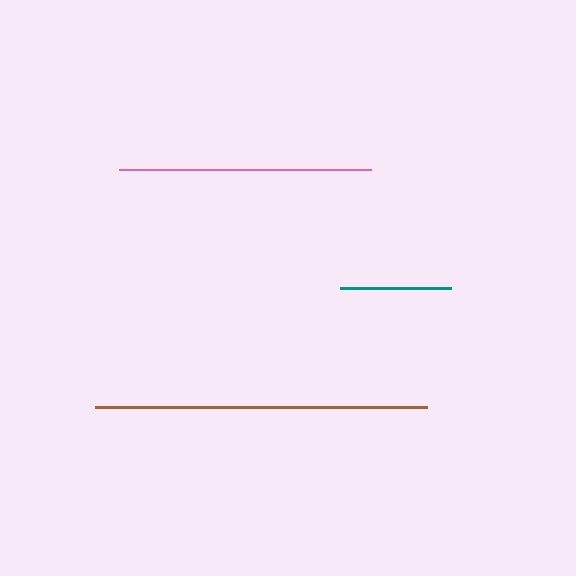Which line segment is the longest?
The brown line is the longest at approximately 331 pixels.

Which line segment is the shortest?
The teal line is the shortest at approximately 111 pixels.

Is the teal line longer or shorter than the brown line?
The brown line is longer than the teal line.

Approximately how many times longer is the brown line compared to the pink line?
The brown line is approximately 1.3 times the length of the pink line.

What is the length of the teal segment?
The teal segment is approximately 111 pixels long.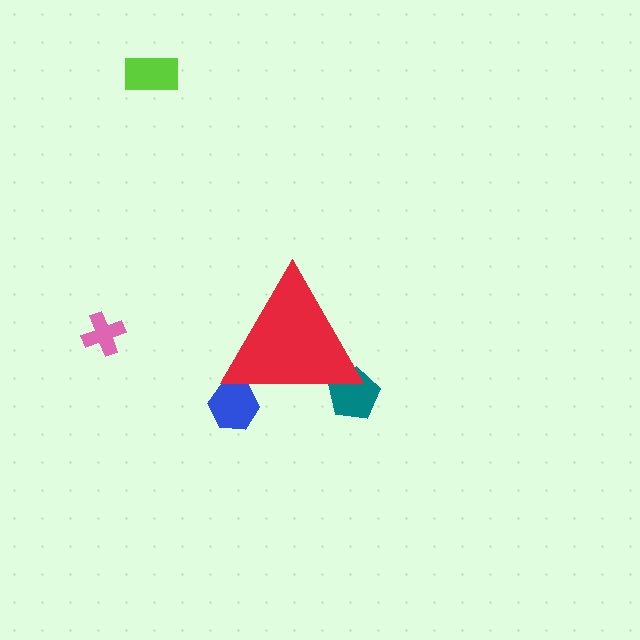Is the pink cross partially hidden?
No, the pink cross is fully visible.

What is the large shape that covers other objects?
A red triangle.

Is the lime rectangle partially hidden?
No, the lime rectangle is fully visible.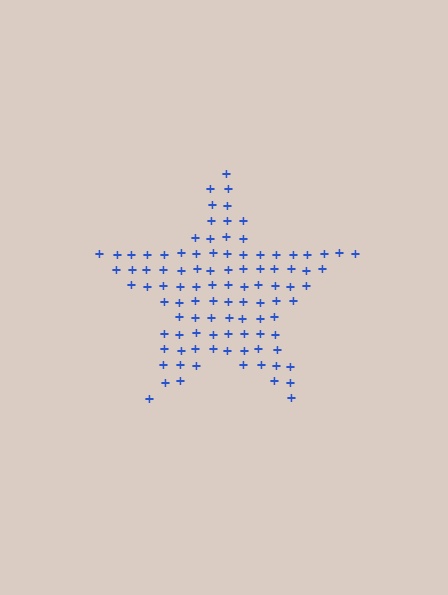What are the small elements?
The small elements are plus signs.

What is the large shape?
The large shape is a star.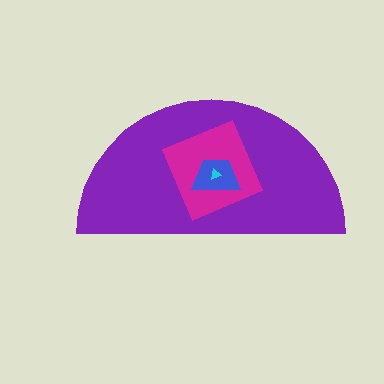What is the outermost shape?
The purple semicircle.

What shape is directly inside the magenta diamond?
The blue trapezoid.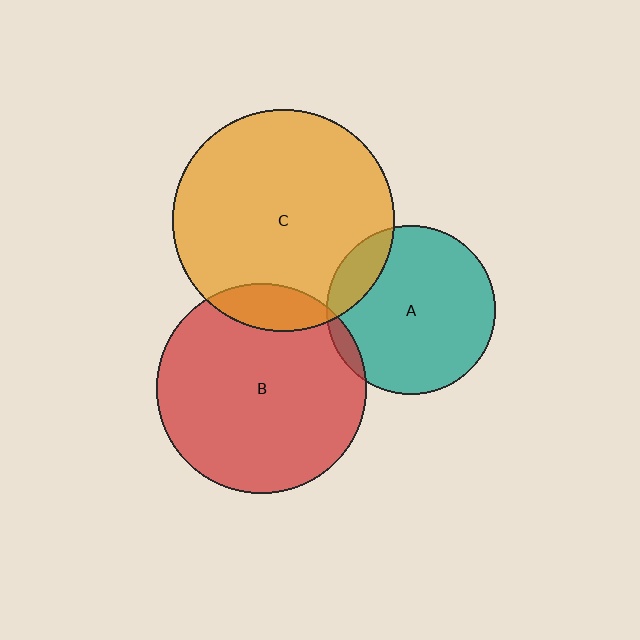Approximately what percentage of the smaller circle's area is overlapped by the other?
Approximately 10%.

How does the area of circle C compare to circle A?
Approximately 1.7 times.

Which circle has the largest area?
Circle C (orange).